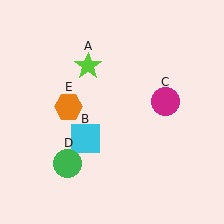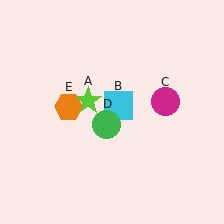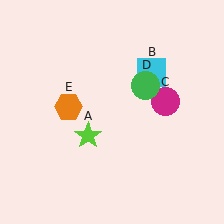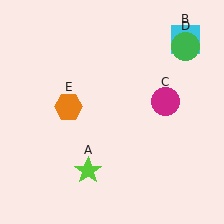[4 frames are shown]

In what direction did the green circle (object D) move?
The green circle (object D) moved up and to the right.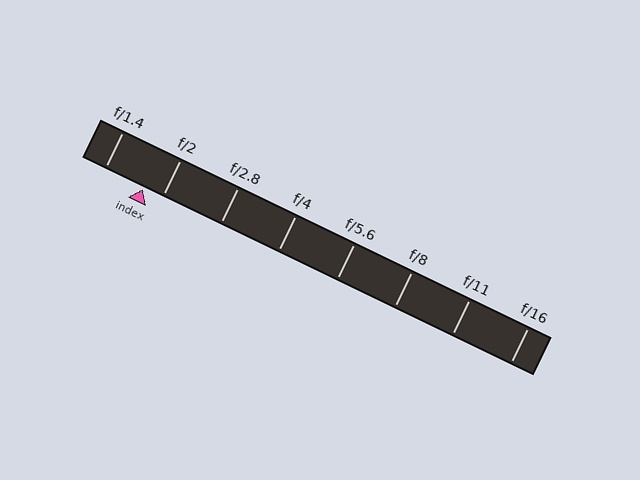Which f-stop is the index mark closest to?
The index mark is closest to f/2.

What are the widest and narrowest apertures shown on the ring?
The widest aperture shown is f/1.4 and the narrowest is f/16.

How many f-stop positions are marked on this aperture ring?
There are 8 f-stop positions marked.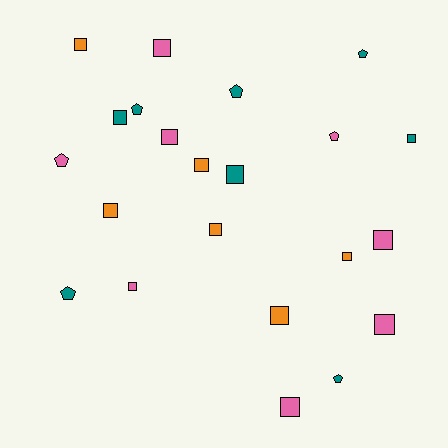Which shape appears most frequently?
Square, with 15 objects.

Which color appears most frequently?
Teal, with 8 objects.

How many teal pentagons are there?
There are 5 teal pentagons.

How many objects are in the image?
There are 22 objects.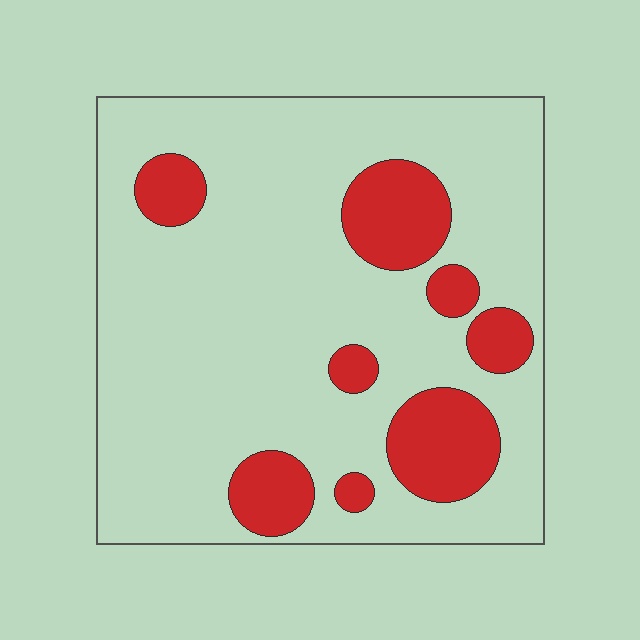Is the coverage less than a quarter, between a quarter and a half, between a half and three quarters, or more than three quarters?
Less than a quarter.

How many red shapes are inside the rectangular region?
8.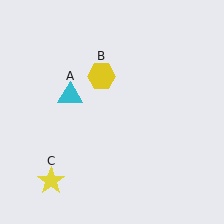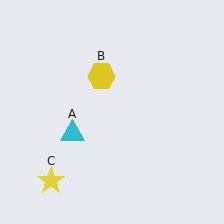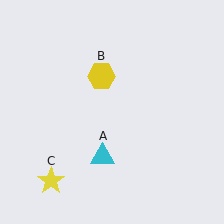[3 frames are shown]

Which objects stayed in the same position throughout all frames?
Yellow hexagon (object B) and yellow star (object C) remained stationary.